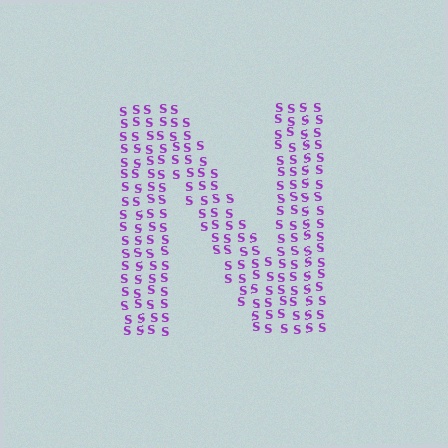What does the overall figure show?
The overall figure shows the letter N.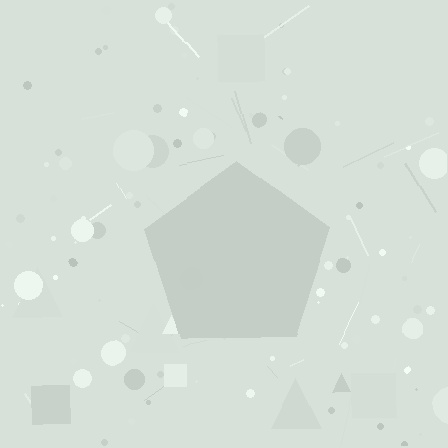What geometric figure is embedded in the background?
A pentagon is embedded in the background.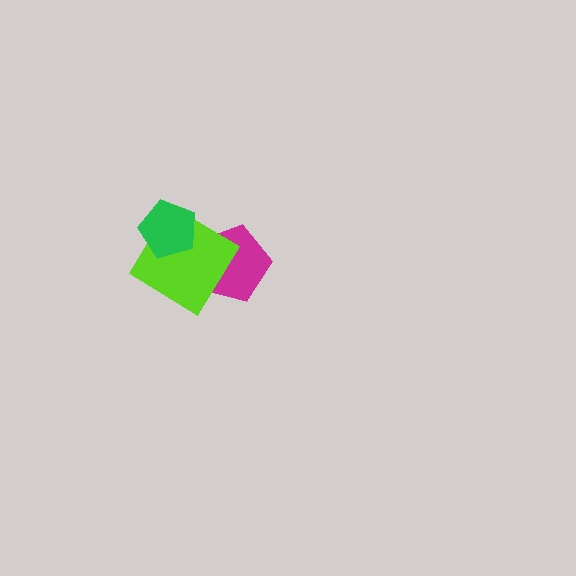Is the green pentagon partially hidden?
No, no other shape covers it.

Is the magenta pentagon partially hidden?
Yes, it is partially covered by another shape.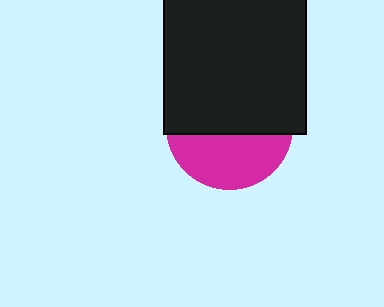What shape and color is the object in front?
The object in front is a black square.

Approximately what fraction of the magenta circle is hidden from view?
Roughly 59% of the magenta circle is hidden behind the black square.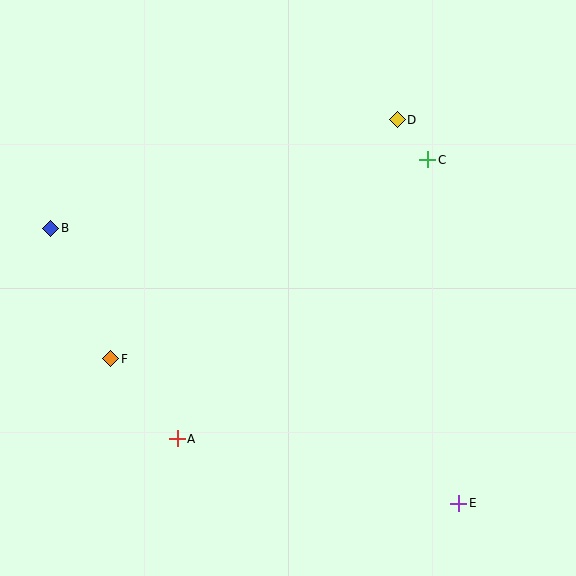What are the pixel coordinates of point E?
Point E is at (459, 503).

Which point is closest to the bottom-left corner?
Point A is closest to the bottom-left corner.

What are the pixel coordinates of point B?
Point B is at (51, 228).